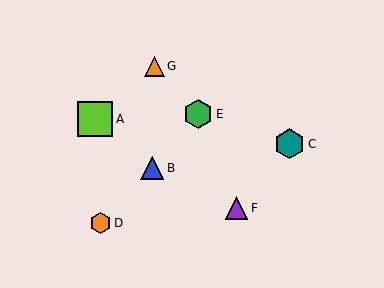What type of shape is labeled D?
Shape D is an orange hexagon.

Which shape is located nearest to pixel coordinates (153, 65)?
The orange triangle (labeled G) at (154, 66) is nearest to that location.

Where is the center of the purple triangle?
The center of the purple triangle is at (236, 208).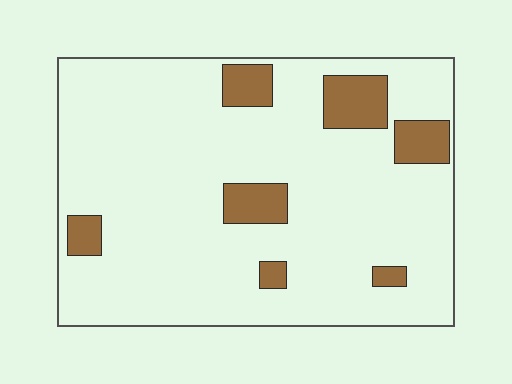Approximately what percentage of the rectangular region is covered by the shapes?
Approximately 15%.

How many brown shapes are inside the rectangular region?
7.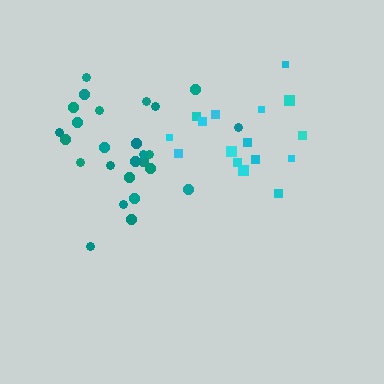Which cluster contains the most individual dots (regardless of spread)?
Teal (26).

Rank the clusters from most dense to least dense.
teal, cyan.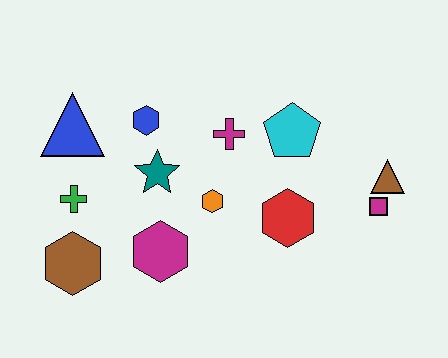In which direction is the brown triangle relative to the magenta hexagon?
The brown triangle is to the right of the magenta hexagon.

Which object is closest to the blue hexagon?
The teal star is closest to the blue hexagon.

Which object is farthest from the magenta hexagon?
The brown triangle is farthest from the magenta hexagon.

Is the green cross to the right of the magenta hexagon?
No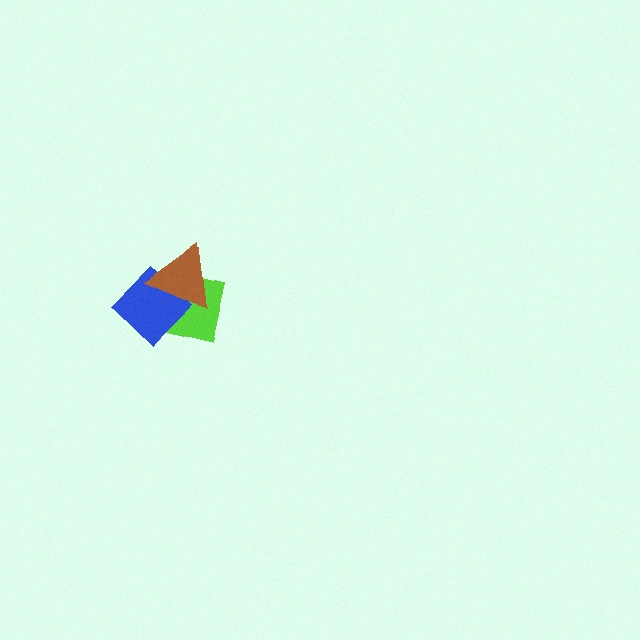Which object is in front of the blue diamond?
The brown triangle is in front of the blue diamond.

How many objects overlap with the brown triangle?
2 objects overlap with the brown triangle.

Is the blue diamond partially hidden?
Yes, it is partially covered by another shape.